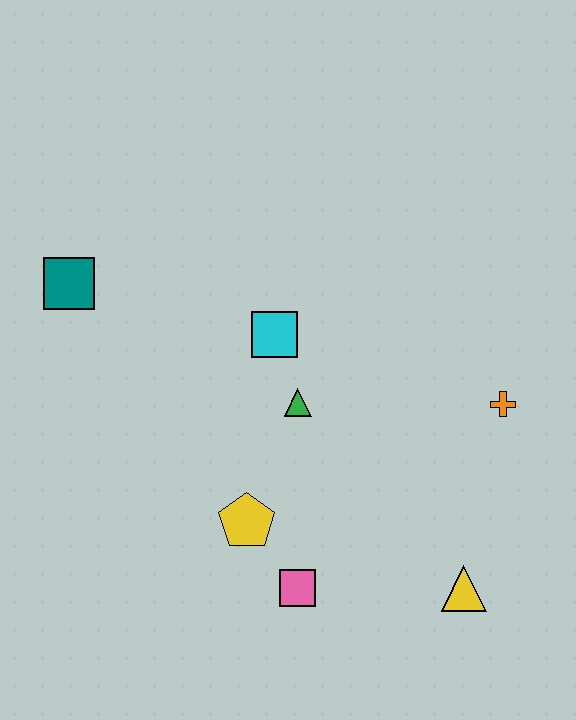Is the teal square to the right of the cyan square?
No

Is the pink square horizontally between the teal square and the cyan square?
No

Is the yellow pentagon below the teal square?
Yes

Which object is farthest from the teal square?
The yellow triangle is farthest from the teal square.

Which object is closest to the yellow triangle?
The pink square is closest to the yellow triangle.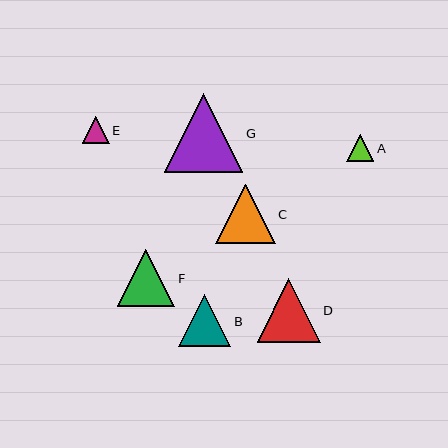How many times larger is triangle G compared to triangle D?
Triangle G is approximately 1.2 times the size of triangle D.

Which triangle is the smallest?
Triangle E is the smallest with a size of approximately 27 pixels.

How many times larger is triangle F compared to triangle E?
Triangle F is approximately 2.1 times the size of triangle E.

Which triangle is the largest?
Triangle G is the largest with a size of approximately 79 pixels.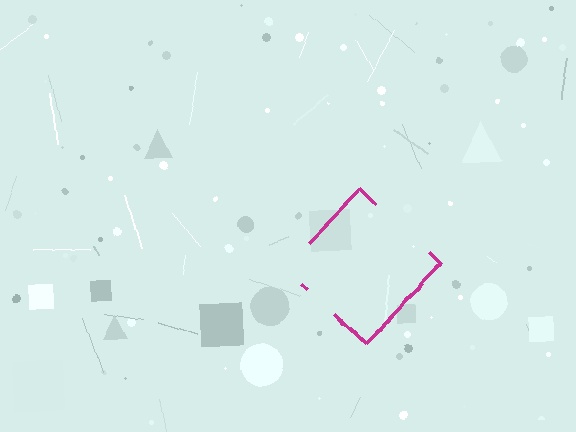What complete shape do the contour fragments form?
The contour fragments form a diamond.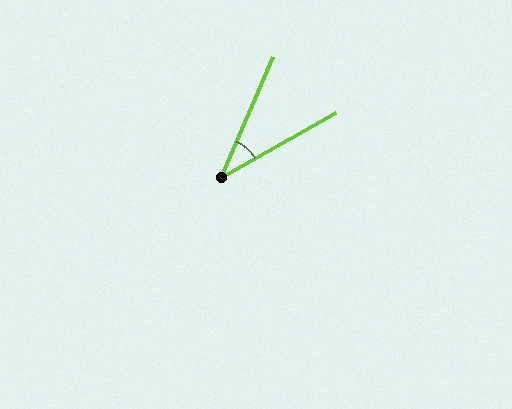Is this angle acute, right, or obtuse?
It is acute.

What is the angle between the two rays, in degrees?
Approximately 38 degrees.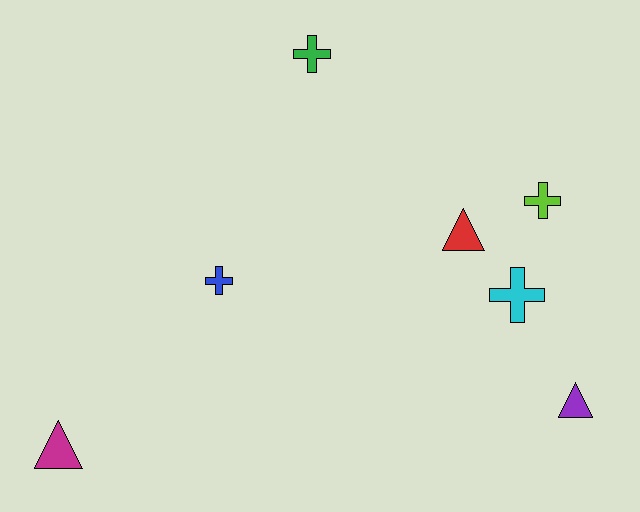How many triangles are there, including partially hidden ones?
There are 3 triangles.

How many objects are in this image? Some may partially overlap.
There are 7 objects.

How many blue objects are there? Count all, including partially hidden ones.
There is 1 blue object.